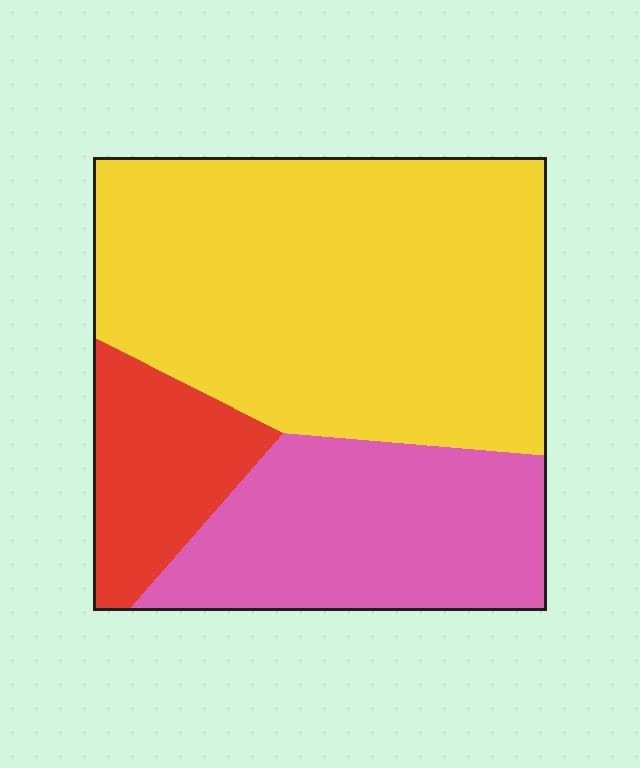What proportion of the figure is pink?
Pink takes up about one quarter (1/4) of the figure.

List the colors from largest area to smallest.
From largest to smallest: yellow, pink, red.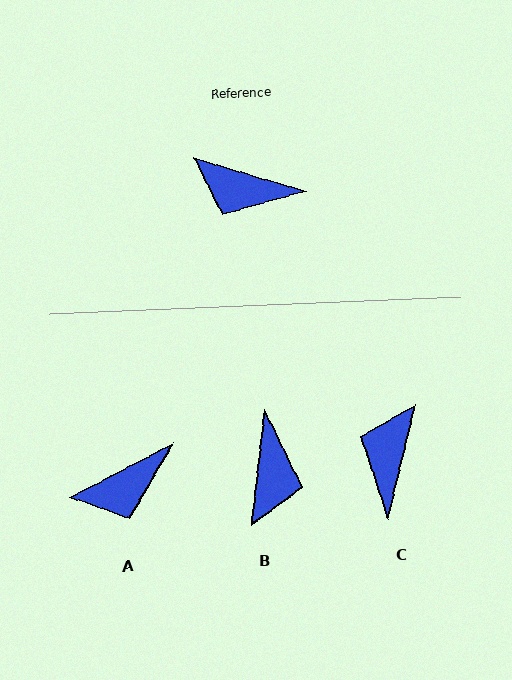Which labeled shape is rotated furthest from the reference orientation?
B, about 100 degrees away.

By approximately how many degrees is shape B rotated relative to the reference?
Approximately 100 degrees counter-clockwise.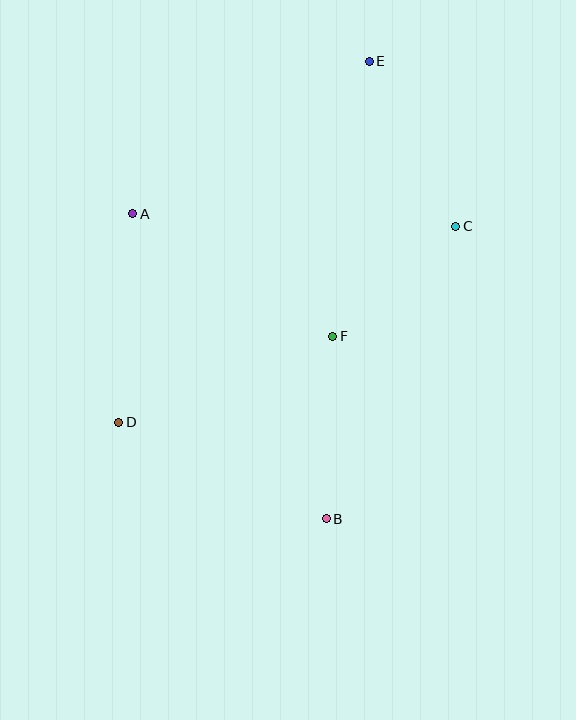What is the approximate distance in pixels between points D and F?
The distance between D and F is approximately 231 pixels.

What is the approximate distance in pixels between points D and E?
The distance between D and E is approximately 439 pixels.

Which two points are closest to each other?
Points C and F are closest to each other.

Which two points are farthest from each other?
Points B and E are farthest from each other.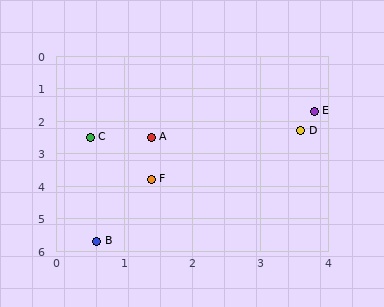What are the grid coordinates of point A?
Point A is at approximately (1.4, 2.5).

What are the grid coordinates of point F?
Point F is at approximately (1.4, 3.8).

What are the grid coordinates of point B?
Point B is at approximately (0.6, 5.7).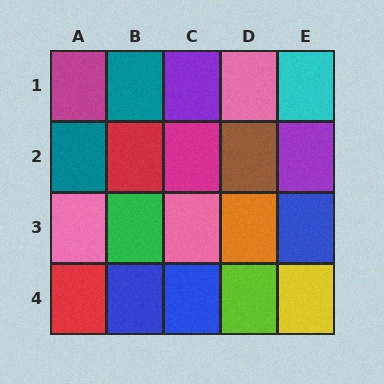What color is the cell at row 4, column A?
Red.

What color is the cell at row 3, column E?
Blue.